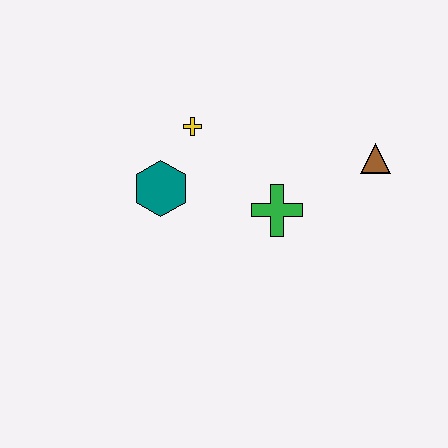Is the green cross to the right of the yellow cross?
Yes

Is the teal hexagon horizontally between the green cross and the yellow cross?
No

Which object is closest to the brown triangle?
The green cross is closest to the brown triangle.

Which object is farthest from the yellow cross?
The brown triangle is farthest from the yellow cross.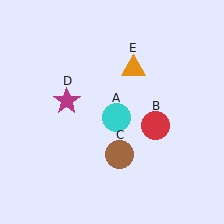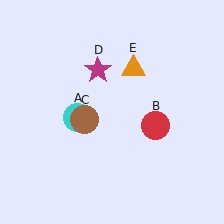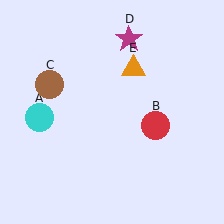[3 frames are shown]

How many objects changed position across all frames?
3 objects changed position: cyan circle (object A), brown circle (object C), magenta star (object D).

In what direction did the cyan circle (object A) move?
The cyan circle (object A) moved left.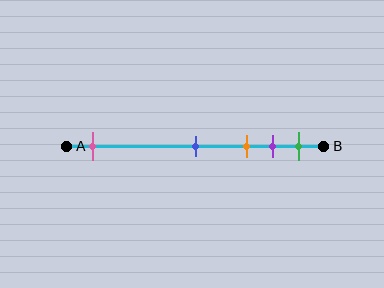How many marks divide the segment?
There are 5 marks dividing the segment.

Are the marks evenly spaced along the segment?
No, the marks are not evenly spaced.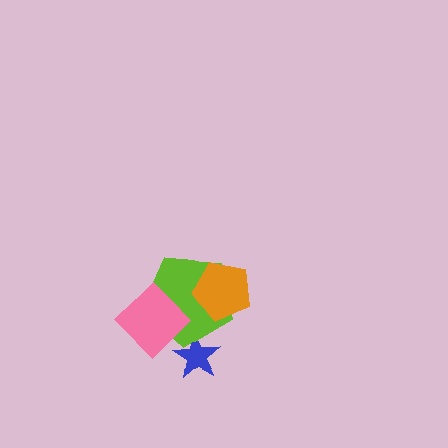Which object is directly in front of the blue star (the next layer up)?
The lime pentagon is directly in front of the blue star.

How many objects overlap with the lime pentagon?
3 objects overlap with the lime pentagon.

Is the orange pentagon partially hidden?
No, no other shape covers it.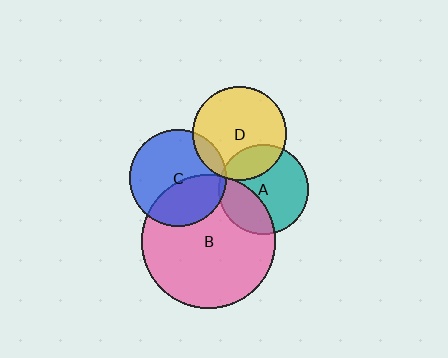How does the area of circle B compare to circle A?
Approximately 2.2 times.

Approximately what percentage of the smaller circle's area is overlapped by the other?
Approximately 25%.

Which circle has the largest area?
Circle B (pink).